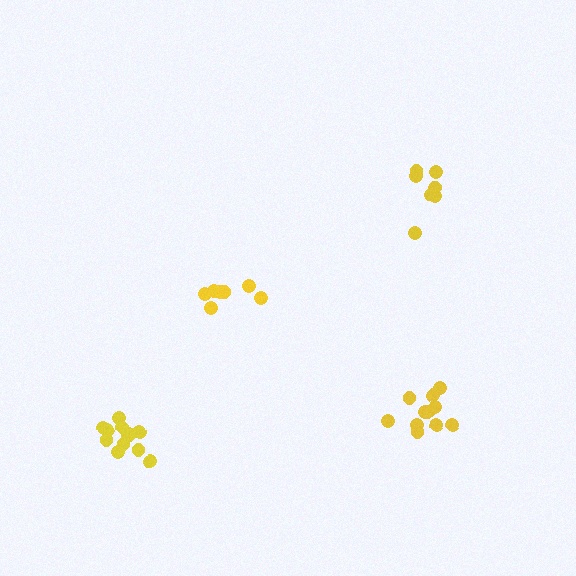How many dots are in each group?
Group 1: 7 dots, Group 2: 11 dots, Group 3: 12 dots, Group 4: 7 dots (37 total).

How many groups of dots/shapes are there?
There are 4 groups.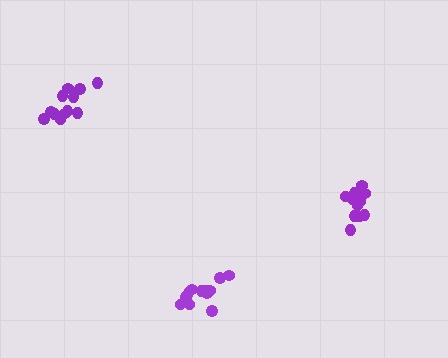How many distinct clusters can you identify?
There are 3 distinct clusters.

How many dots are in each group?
Group 1: 12 dots, Group 2: 12 dots, Group 3: 12 dots (36 total).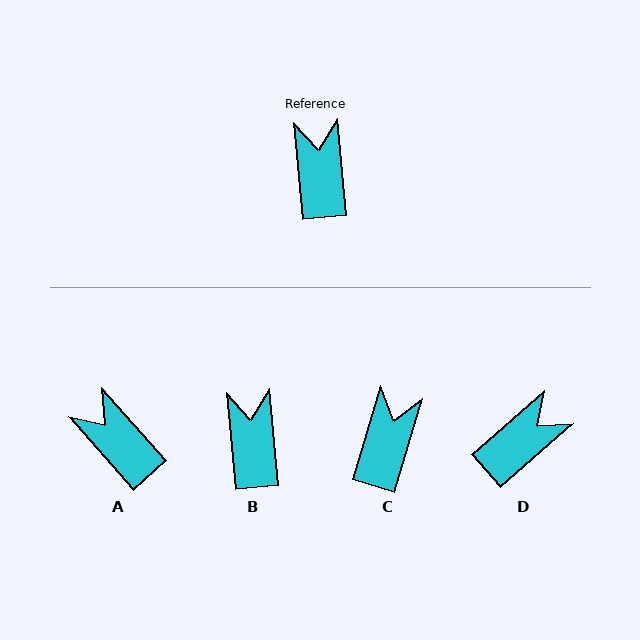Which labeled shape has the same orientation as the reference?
B.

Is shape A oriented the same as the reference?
No, it is off by about 37 degrees.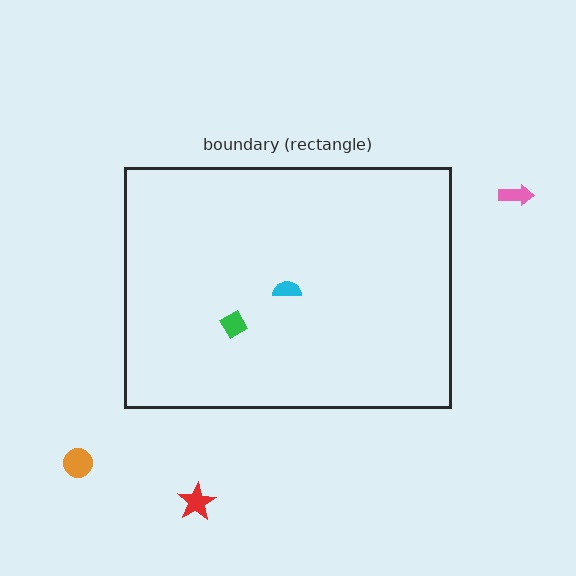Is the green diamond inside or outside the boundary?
Inside.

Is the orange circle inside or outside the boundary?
Outside.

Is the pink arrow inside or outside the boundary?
Outside.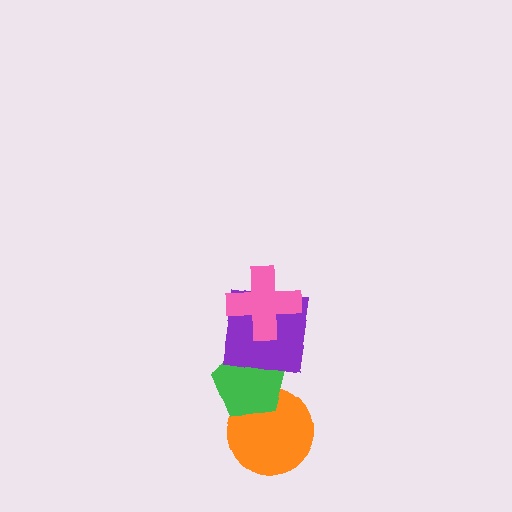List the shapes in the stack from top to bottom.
From top to bottom: the pink cross, the purple square, the green pentagon, the orange circle.